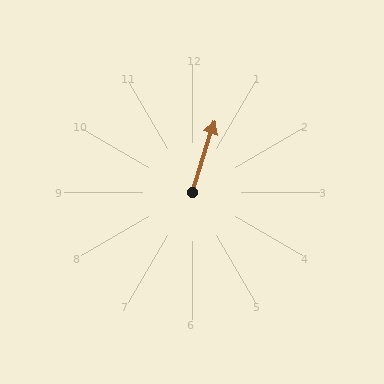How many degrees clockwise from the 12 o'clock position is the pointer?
Approximately 17 degrees.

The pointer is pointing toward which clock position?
Roughly 1 o'clock.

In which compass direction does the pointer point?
North.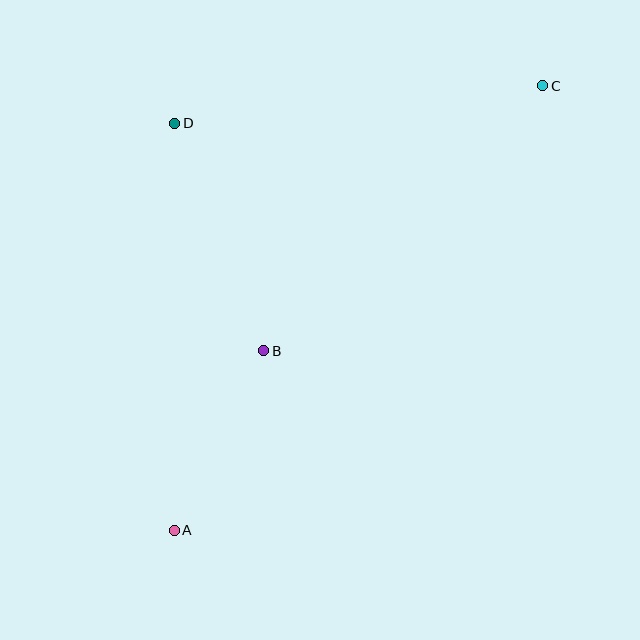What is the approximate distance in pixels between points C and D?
The distance between C and D is approximately 370 pixels.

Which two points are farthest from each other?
Points A and C are farthest from each other.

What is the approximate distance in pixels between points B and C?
The distance between B and C is approximately 385 pixels.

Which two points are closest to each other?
Points A and B are closest to each other.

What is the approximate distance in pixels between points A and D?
The distance between A and D is approximately 407 pixels.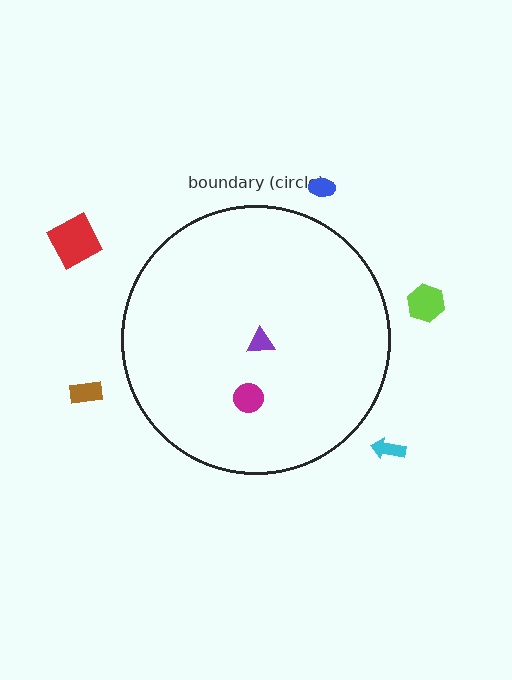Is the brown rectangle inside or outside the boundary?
Outside.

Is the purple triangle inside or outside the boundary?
Inside.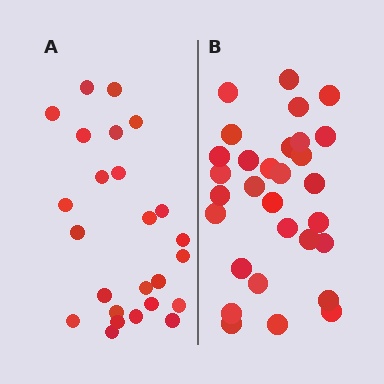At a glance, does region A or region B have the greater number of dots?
Region B (the right region) has more dots.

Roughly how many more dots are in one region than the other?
Region B has about 5 more dots than region A.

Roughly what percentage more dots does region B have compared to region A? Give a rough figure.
About 20% more.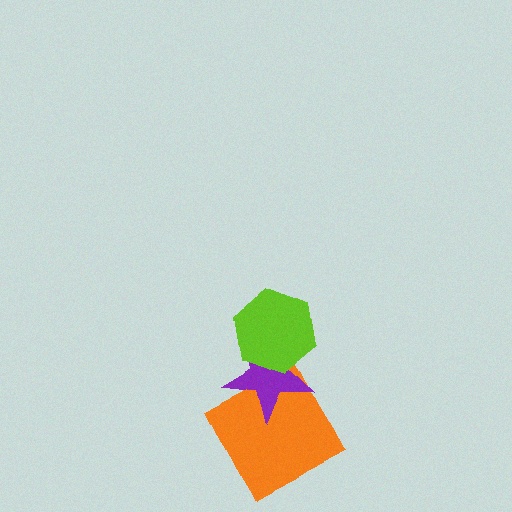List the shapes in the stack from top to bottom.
From top to bottom: the lime hexagon, the purple star, the orange square.